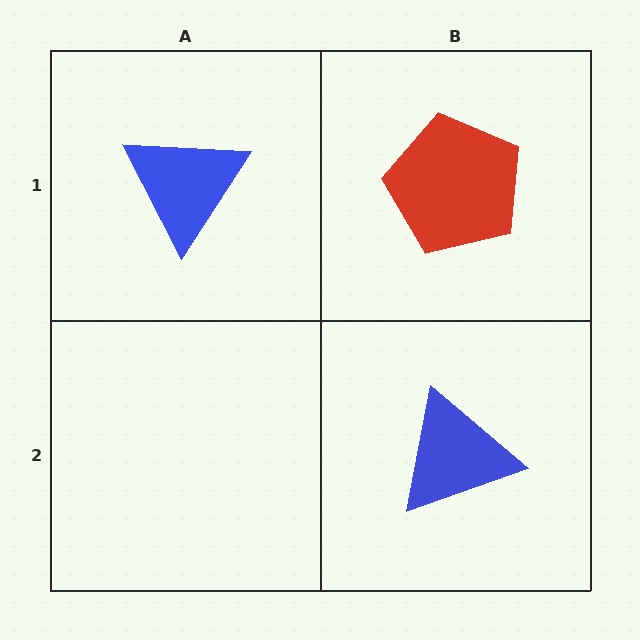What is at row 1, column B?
A red pentagon.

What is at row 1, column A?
A blue triangle.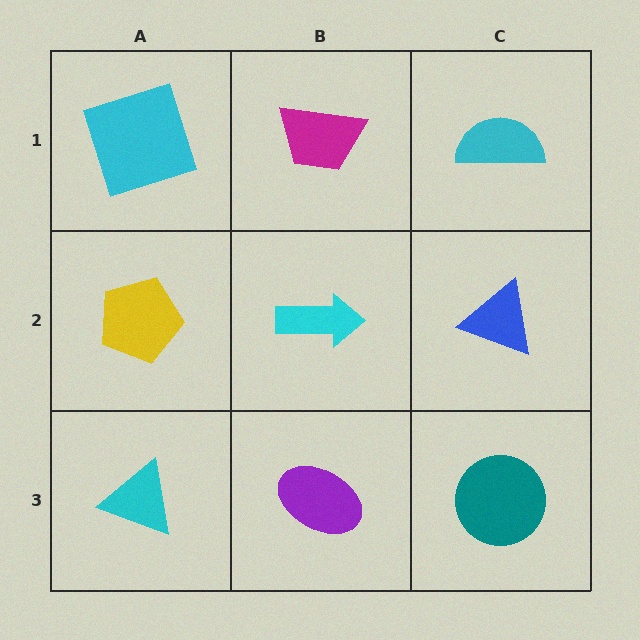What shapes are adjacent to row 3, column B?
A cyan arrow (row 2, column B), a cyan triangle (row 3, column A), a teal circle (row 3, column C).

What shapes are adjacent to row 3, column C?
A blue triangle (row 2, column C), a purple ellipse (row 3, column B).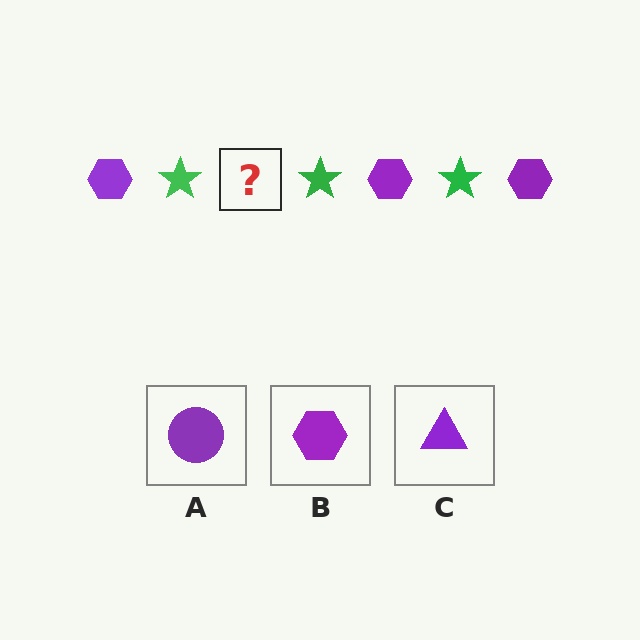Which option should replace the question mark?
Option B.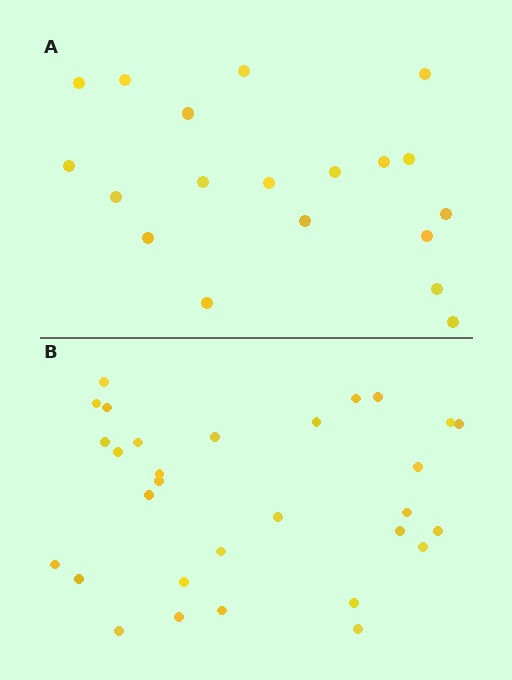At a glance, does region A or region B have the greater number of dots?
Region B (the bottom region) has more dots.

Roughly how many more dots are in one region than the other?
Region B has roughly 12 or so more dots than region A.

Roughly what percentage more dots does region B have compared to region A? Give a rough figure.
About 60% more.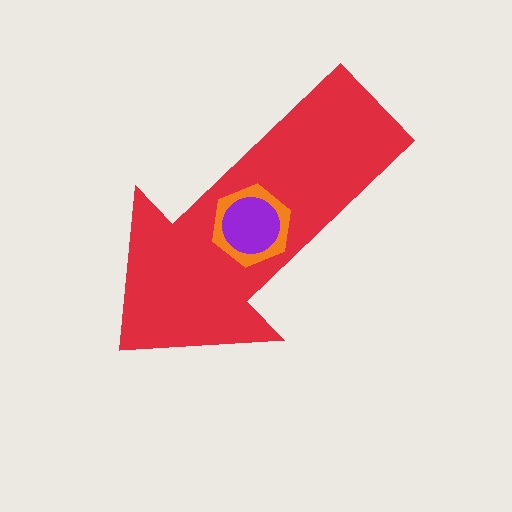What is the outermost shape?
The red arrow.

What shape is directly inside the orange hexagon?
The purple circle.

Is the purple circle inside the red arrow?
Yes.